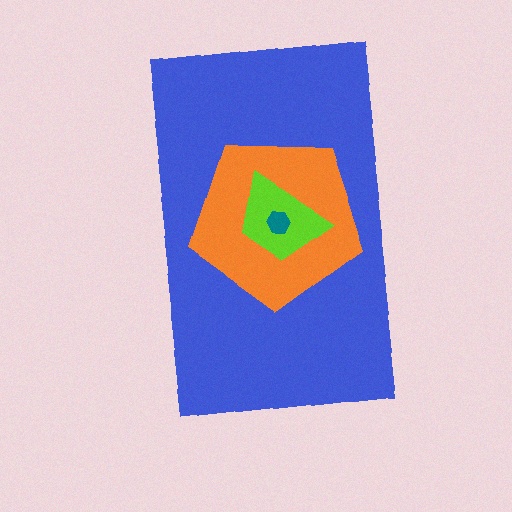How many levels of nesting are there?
4.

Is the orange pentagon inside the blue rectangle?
Yes.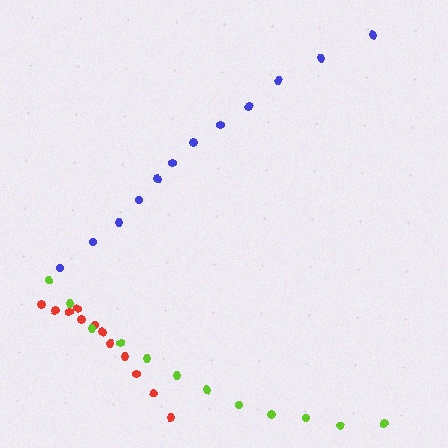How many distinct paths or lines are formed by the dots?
There are 3 distinct paths.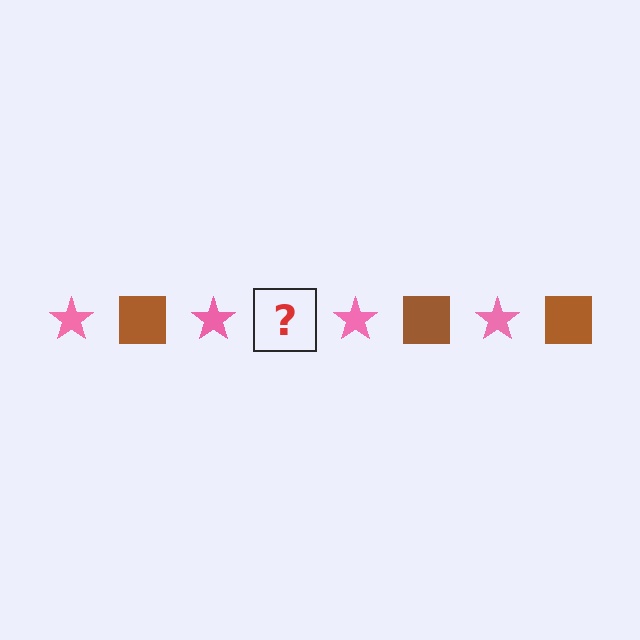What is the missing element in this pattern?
The missing element is a brown square.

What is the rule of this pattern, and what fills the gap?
The rule is that the pattern alternates between pink star and brown square. The gap should be filled with a brown square.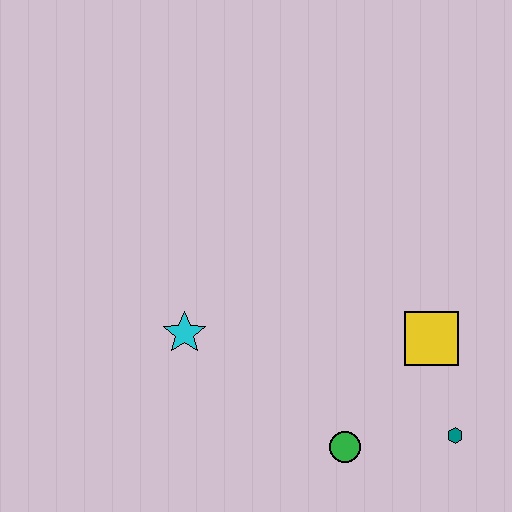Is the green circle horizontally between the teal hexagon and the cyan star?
Yes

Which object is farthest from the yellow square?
The cyan star is farthest from the yellow square.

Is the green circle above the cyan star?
No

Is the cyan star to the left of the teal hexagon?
Yes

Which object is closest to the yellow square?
The teal hexagon is closest to the yellow square.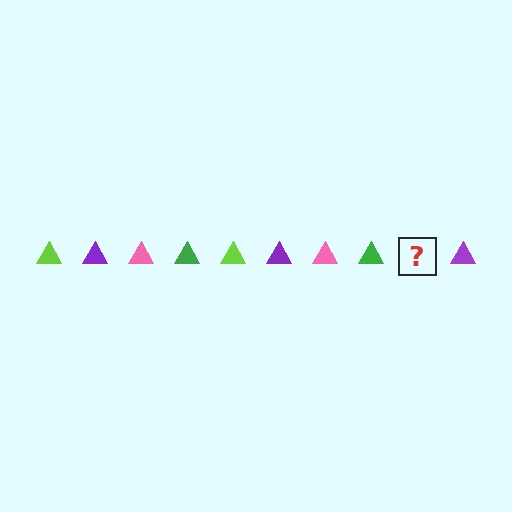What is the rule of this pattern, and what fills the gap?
The rule is that the pattern cycles through lime, purple, pink, green triangles. The gap should be filled with a lime triangle.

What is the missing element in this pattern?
The missing element is a lime triangle.